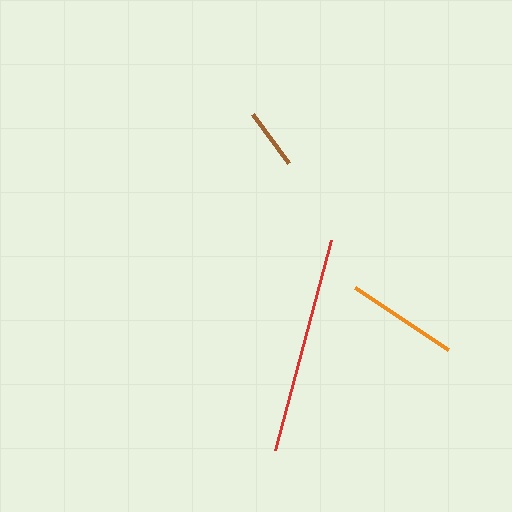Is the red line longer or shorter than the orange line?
The red line is longer than the orange line.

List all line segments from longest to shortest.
From longest to shortest: red, orange, brown.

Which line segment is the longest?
The red line is the longest at approximately 217 pixels.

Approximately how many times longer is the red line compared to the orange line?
The red line is approximately 1.9 times the length of the orange line.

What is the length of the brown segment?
The brown segment is approximately 61 pixels long.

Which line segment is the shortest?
The brown line is the shortest at approximately 61 pixels.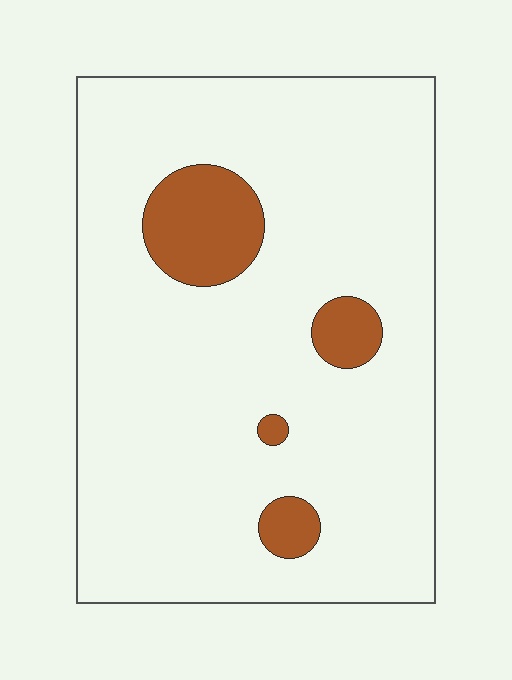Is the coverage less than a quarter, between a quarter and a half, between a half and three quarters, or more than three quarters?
Less than a quarter.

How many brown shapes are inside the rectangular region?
4.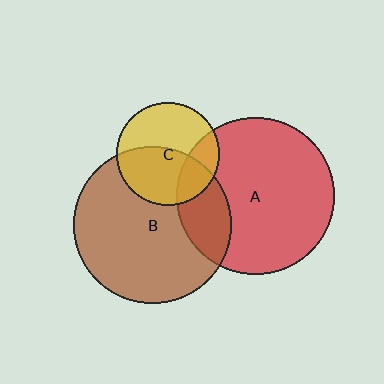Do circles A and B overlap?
Yes.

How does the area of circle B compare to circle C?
Approximately 2.3 times.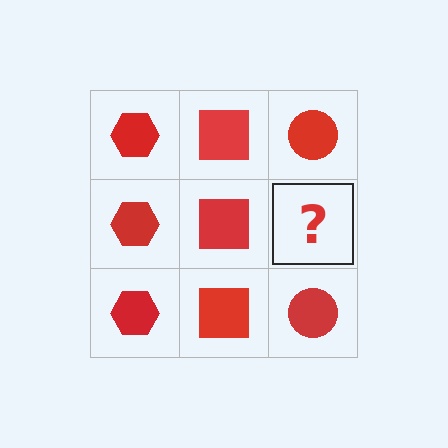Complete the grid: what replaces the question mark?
The question mark should be replaced with a red circle.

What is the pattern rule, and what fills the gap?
The rule is that each column has a consistent shape. The gap should be filled with a red circle.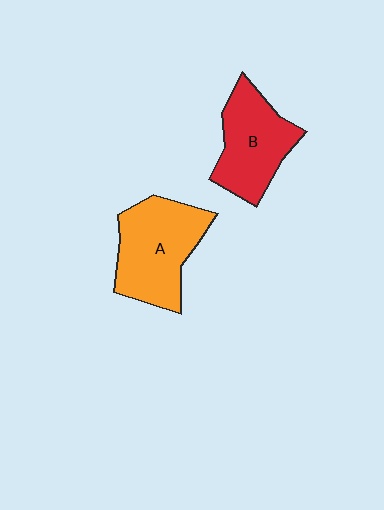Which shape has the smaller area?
Shape B (red).